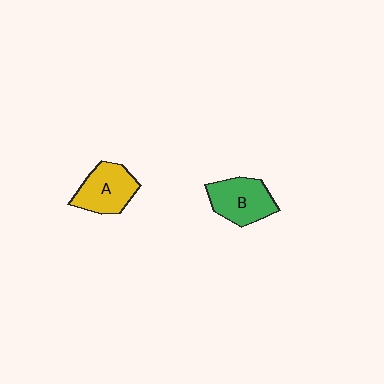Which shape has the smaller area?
Shape A (yellow).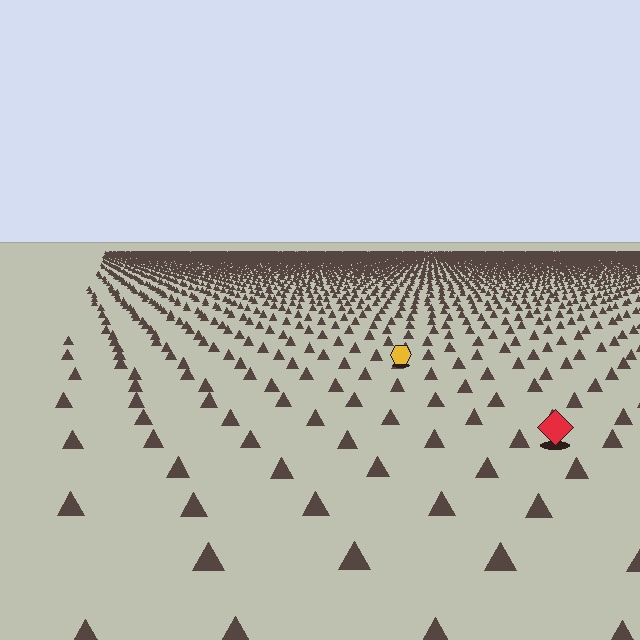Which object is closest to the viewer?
The red diamond is closest. The texture marks near it are larger and more spread out.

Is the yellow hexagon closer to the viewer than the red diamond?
No. The red diamond is closer — you can tell from the texture gradient: the ground texture is coarser near it.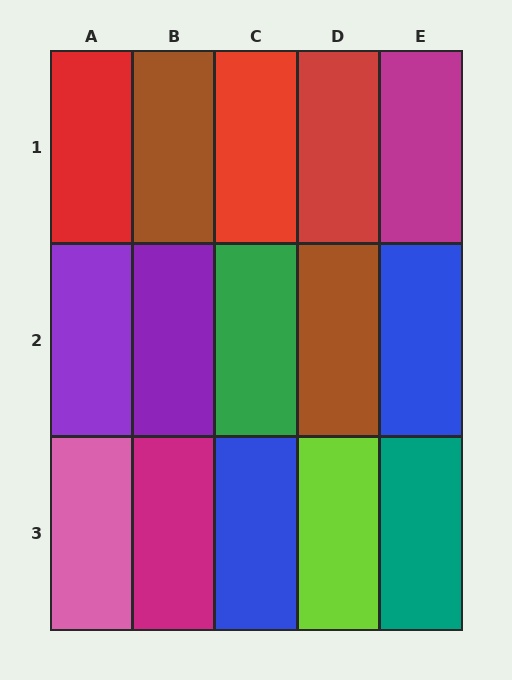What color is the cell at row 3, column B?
Magenta.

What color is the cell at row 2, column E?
Blue.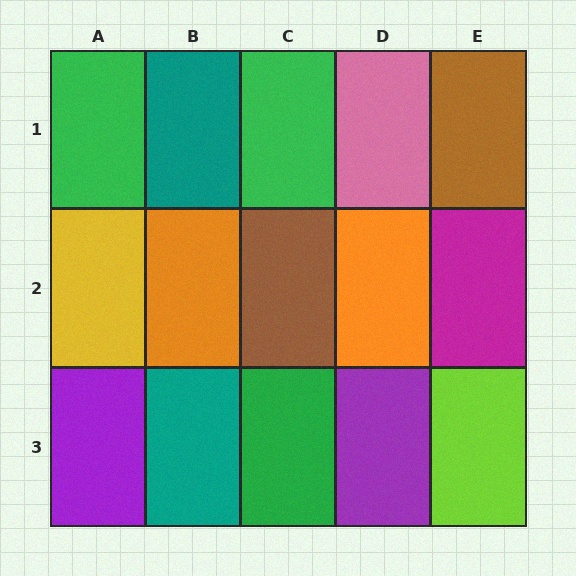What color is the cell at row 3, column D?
Purple.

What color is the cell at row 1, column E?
Brown.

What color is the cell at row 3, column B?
Teal.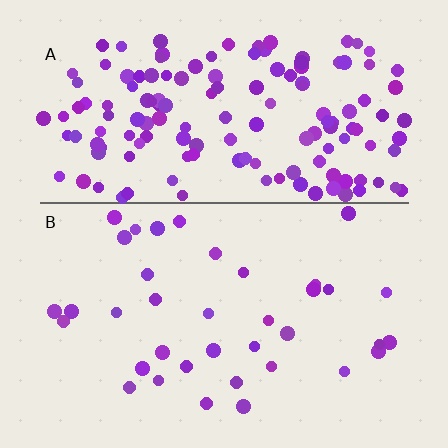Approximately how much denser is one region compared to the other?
Approximately 4.1× — region A over region B.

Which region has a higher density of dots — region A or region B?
A (the top).